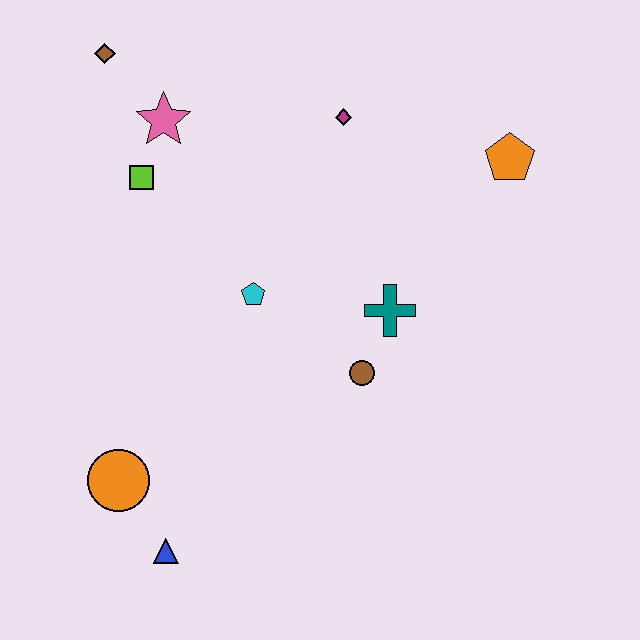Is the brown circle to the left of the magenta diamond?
No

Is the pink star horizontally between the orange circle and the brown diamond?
No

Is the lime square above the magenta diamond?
No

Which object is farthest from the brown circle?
The brown diamond is farthest from the brown circle.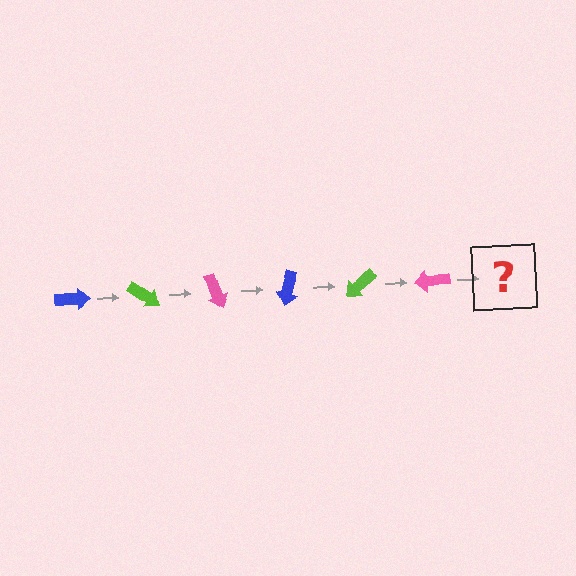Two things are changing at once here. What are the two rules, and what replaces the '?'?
The two rules are that it rotates 35 degrees each step and the color cycles through blue, lime, and pink. The '?' should be a blue arrow, rotated 210 degrees from the start.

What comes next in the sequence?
The next element should be a blue arrow, rotated 210 degrees from the start.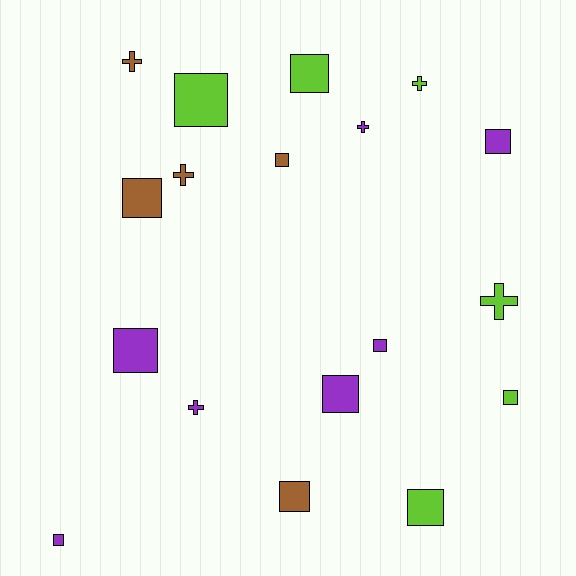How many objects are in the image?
There are 18 objects.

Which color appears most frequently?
Purple, with 7 objects.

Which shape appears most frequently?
Square, with 12 objects.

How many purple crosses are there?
There are 2 purple crosses.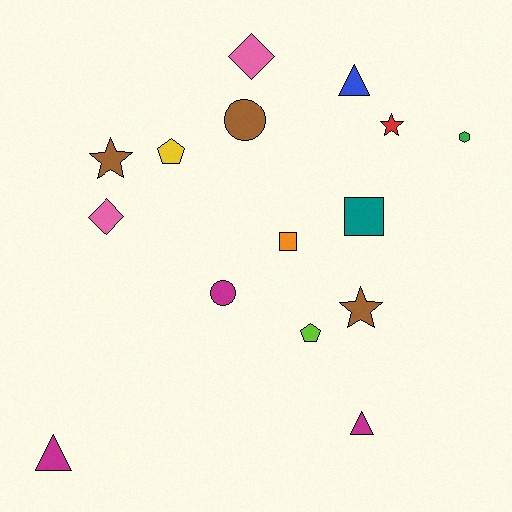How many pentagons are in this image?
There are 2 pentagons.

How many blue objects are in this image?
There is 1 blue object.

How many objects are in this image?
There are 15 objects.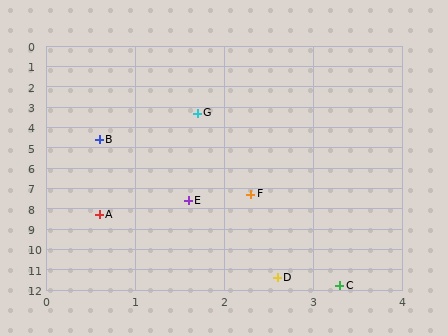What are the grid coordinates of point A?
Point A is at approximately (0.6, 8.3).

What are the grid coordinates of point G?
Point G is at approximately (1.7, 3.3).